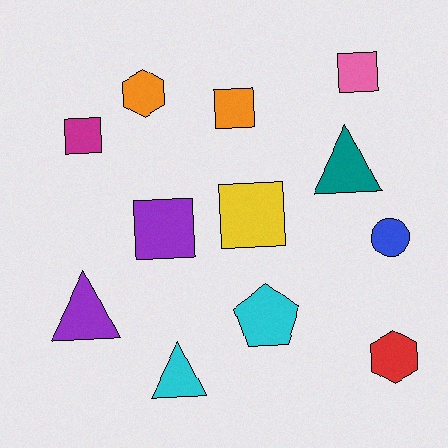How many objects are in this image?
There are 12 objects.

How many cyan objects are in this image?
There are 2 cyan objects.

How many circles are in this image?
There is 1 circle.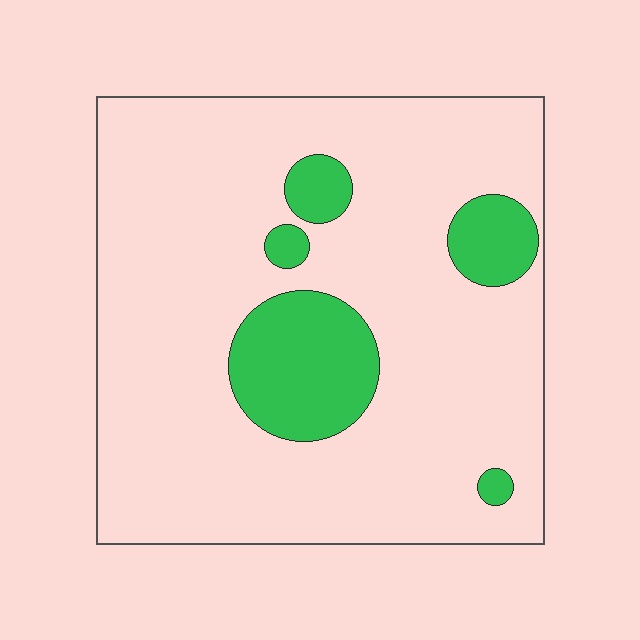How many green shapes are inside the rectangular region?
5.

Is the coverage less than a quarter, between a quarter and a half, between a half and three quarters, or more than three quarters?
Less than a quarter.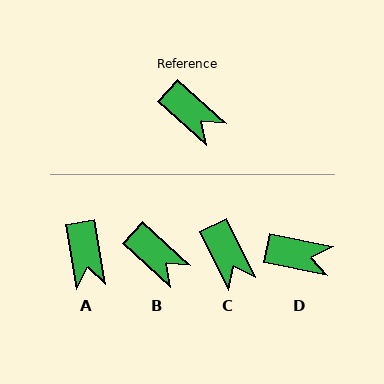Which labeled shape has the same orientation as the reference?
B.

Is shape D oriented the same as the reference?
No, it is off by about 31 degrees.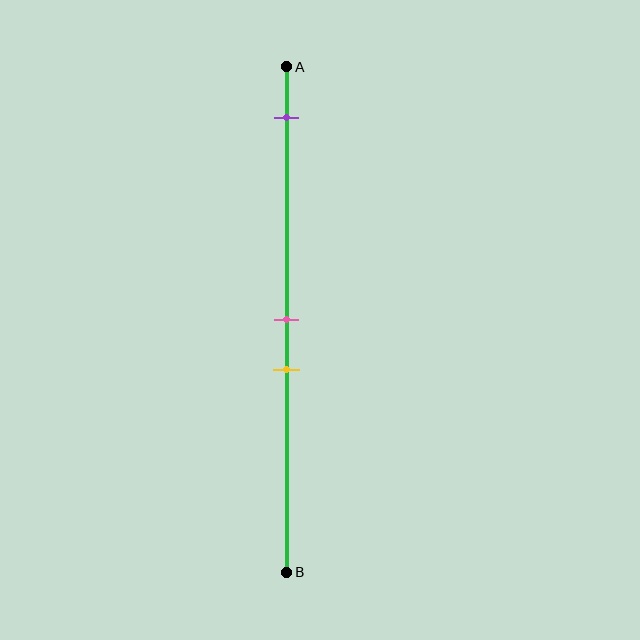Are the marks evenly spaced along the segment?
No, the marks are not evenly spaced.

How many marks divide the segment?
There are 3 marks dividing the segment.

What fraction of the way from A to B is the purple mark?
The purple mark is approximately 10% (0.1) of the way from A to B.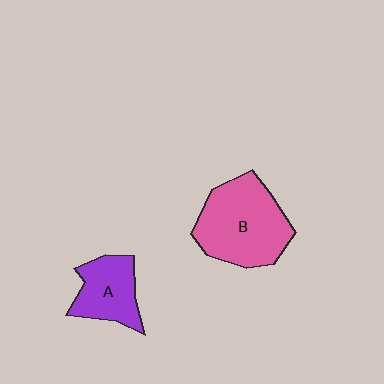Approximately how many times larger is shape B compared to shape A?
Approximately 1.7 times.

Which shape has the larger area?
Shape B (pink).